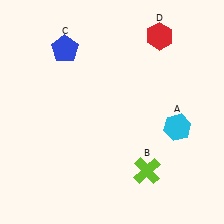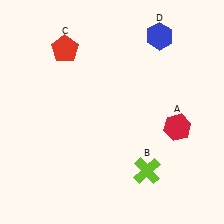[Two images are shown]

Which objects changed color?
A changed from cyan to red. C changed from blue to red. D changed from red to blue.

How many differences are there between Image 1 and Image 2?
There are 3 differences between the two images.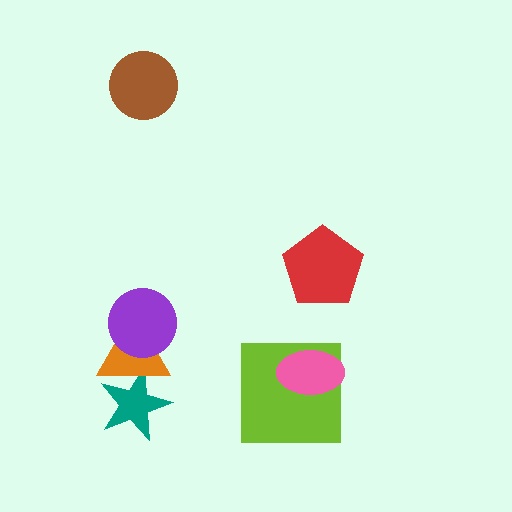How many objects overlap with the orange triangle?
2 objects overlap with the orange triangle.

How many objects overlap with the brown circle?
0 objects overlap with the brown circle.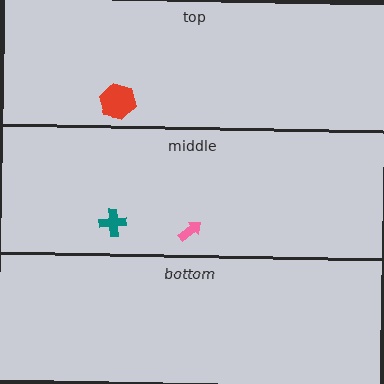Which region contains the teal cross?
The middle region.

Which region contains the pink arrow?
The middle region.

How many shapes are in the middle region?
2.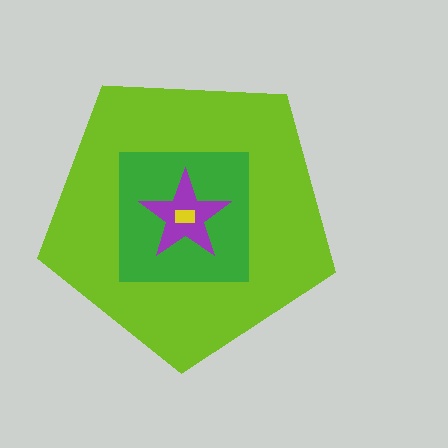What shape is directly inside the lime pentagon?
The green square.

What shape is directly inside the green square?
The purple star.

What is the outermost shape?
The lime pentagon.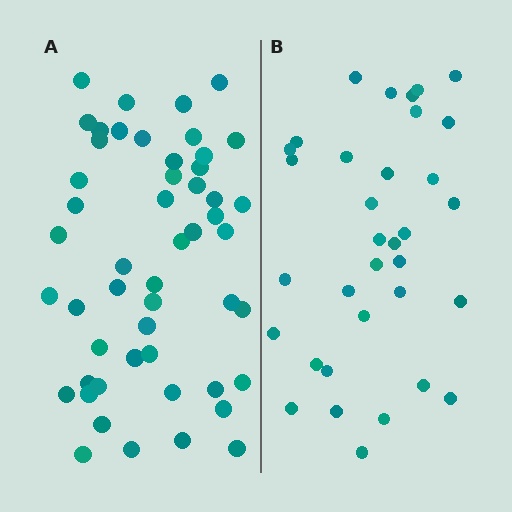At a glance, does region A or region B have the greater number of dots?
Region A (the left region) has more dots.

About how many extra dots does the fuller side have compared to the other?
Region A has approximately 15 more dots than region B.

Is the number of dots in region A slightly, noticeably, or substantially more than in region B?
Region A has substantially more. The ratio is roughly 1.5 to 1.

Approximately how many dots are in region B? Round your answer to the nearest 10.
About 30 dots. (The exact count is 34, which rounds to 30.)